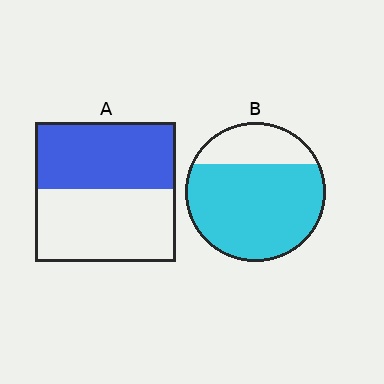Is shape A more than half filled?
Roughly half.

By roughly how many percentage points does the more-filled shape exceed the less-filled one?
By roughly 25 percentage points (B over A).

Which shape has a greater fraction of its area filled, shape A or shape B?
Shape B.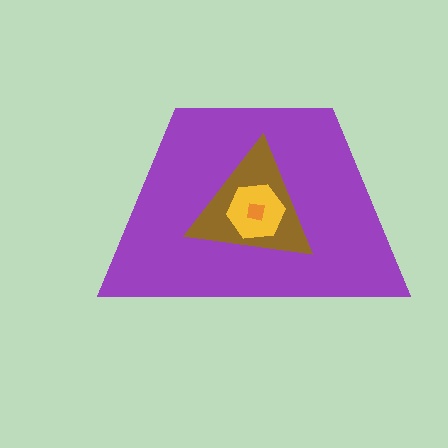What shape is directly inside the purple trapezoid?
The brown triangle.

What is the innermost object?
The orange square.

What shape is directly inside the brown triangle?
The yellow hexagon.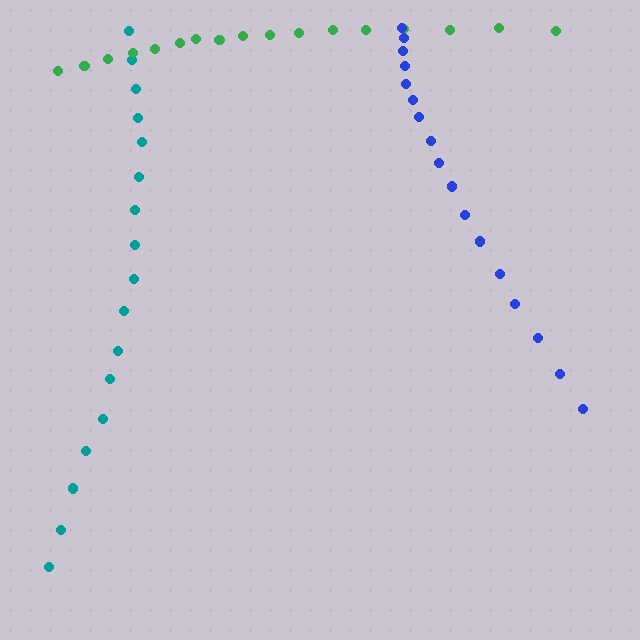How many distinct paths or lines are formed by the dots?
There are 3 distinct paths.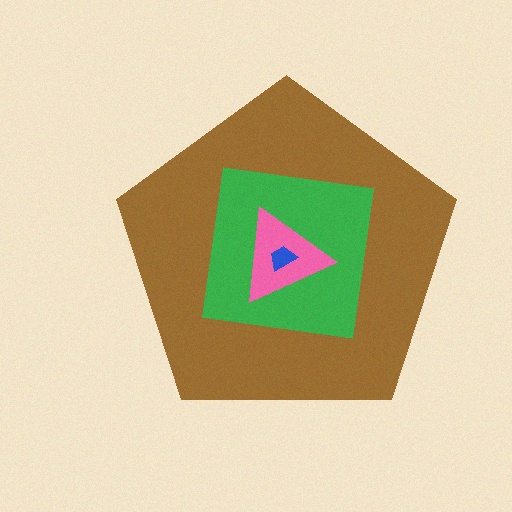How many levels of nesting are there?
4.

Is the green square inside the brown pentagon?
Yes.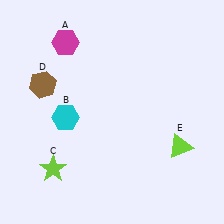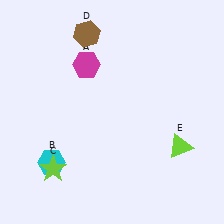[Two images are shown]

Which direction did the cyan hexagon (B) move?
The cyan hexagon (B) moved down.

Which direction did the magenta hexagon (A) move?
The magenta hexagon (A) moved down.